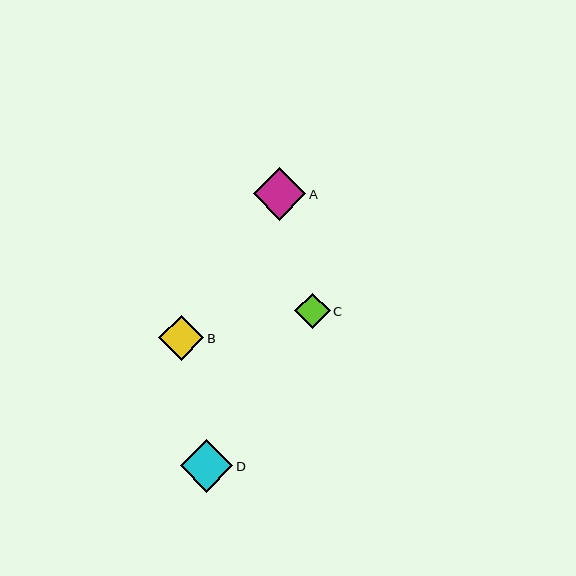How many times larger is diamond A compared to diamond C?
Diamond A is approximately 1.5 times the size of diamond C.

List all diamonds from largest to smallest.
From largest to smallest: A, D, B, C.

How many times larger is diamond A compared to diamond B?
Diamond A is approximately 1.2 times the size of diamond B.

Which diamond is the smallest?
Diamond C is the smallest with a size of approximately 36 pixels.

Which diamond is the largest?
Diamond A is the largest with a size of approximately 53 pixels.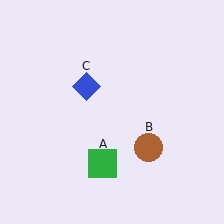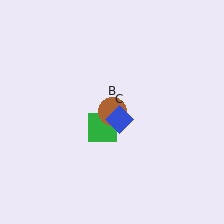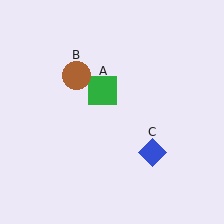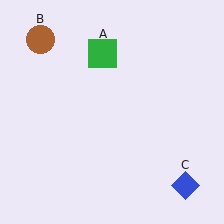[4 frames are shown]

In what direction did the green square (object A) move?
The green square (object A) moved up.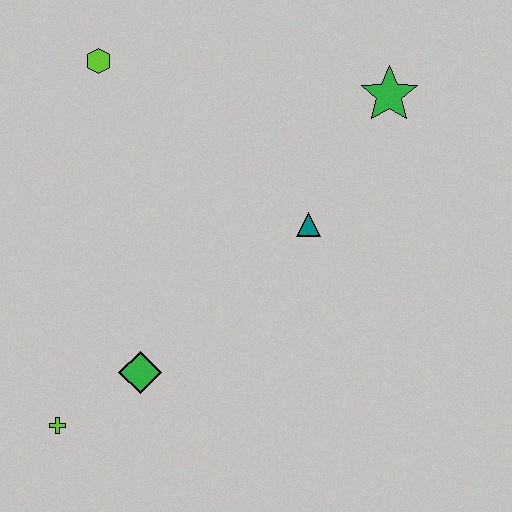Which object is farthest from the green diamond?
The green star is farthest from the green diamond.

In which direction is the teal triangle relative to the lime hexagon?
The teal triangle is to the right of the lime hexagon.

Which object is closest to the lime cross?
The green diamond is closest to the lime cross.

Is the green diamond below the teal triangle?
Yes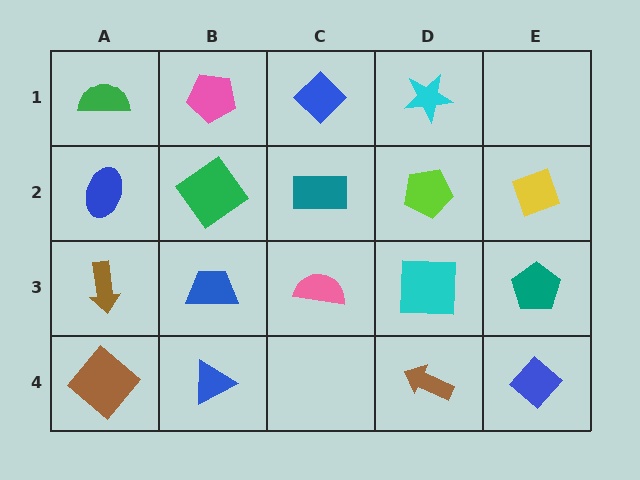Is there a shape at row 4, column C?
No, that cell is empty.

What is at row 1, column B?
A pink pentagon.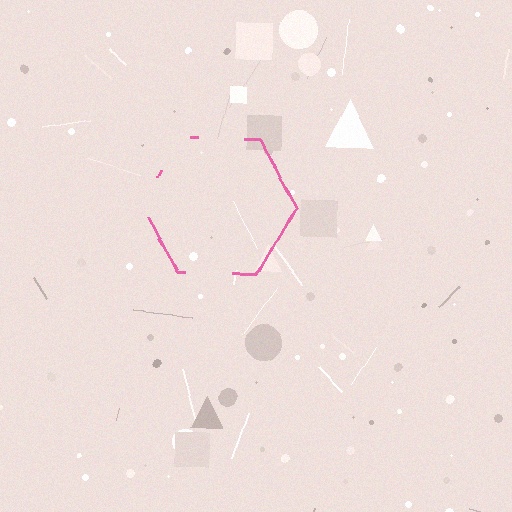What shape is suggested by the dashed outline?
The dashed outline suggests a hexagon.